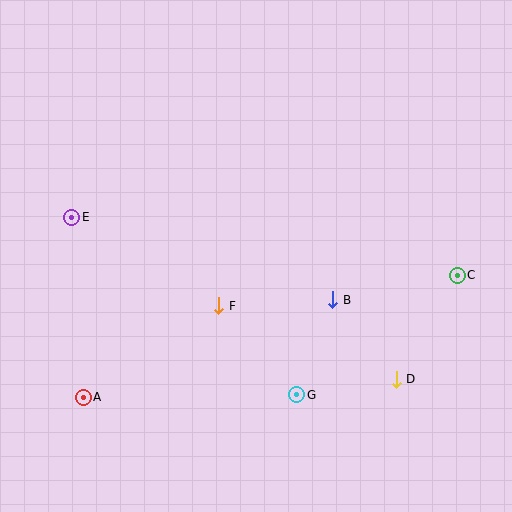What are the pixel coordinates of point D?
Point D is at (396, 379).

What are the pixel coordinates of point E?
Point E is at (72, 217).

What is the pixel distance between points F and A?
The distance between F and A is 164 pixels.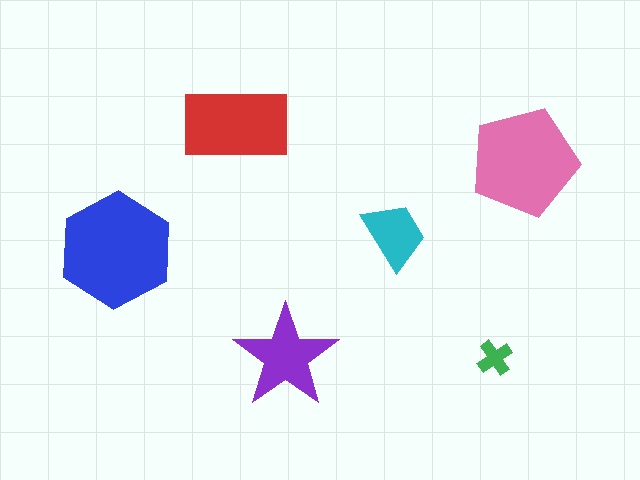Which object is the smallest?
The green cross.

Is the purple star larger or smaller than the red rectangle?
Smaller.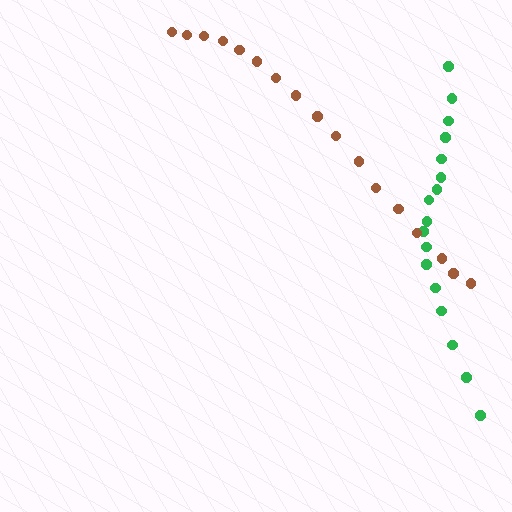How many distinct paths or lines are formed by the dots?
There are 2 distinct paths.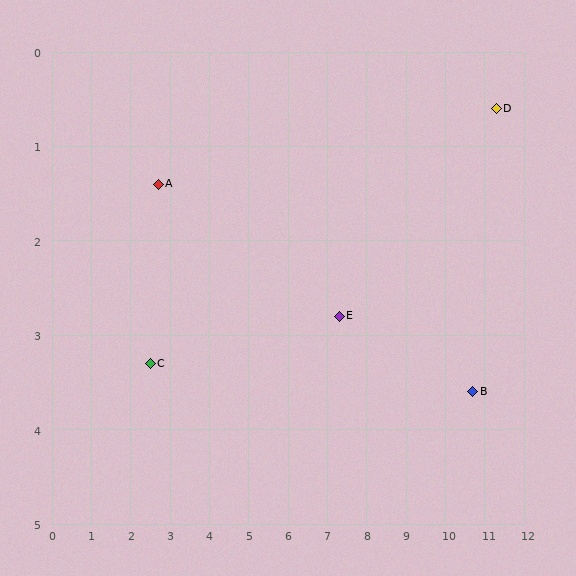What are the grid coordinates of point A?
Point A is at approximately (2.7, 1.4).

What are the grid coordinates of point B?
Point B is at approximately (10.7, 3.6).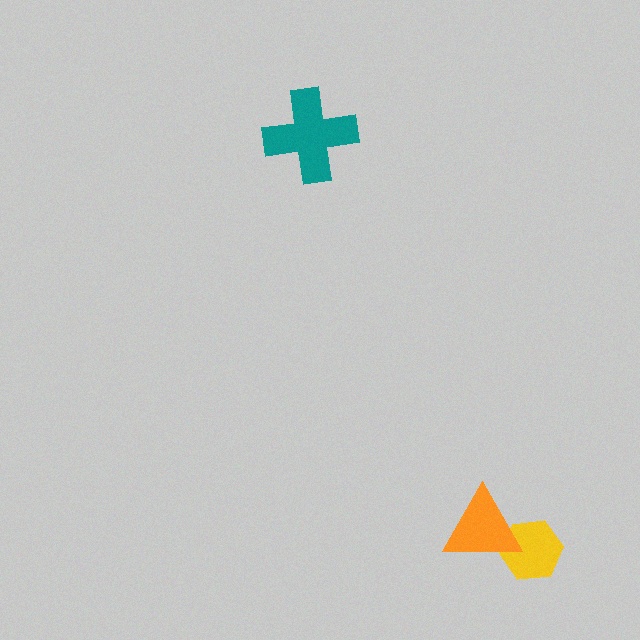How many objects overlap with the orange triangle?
1 object overlaps with the orange triangle.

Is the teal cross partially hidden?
No, no other shape covers it.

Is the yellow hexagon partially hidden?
Yes, it is partially covered by another shape.